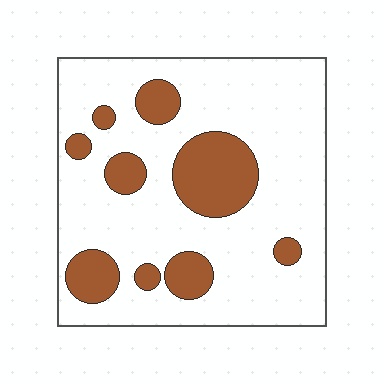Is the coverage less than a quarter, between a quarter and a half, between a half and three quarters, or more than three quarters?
Less than a quarter.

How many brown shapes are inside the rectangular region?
9.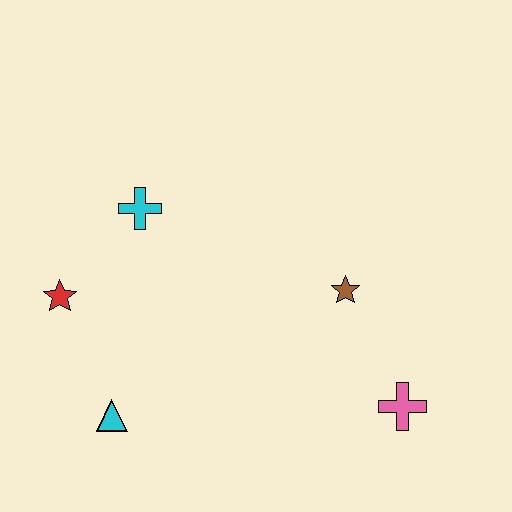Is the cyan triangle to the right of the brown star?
No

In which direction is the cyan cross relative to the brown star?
The cyan cross is to the left of the brown star.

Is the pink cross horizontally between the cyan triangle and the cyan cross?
No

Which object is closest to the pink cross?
The brown star is closest to the pink cross.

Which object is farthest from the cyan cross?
The pink cross is farthest from the cyan cross.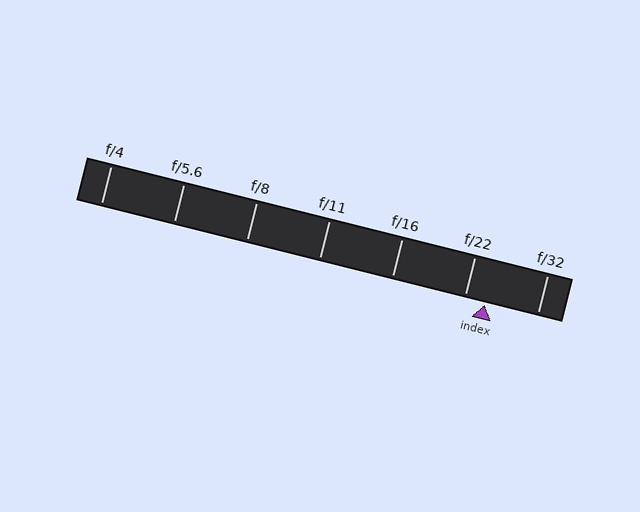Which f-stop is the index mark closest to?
The index mark is closest to f/22.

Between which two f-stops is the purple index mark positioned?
The index mark is between f/22 and f/32.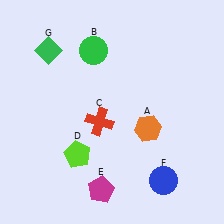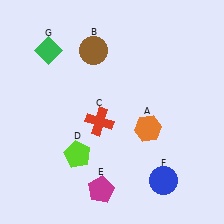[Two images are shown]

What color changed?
The circle (B) changed from green in Image 1 to brown in Image 2.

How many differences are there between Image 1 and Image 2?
There is 1 difference between the two images.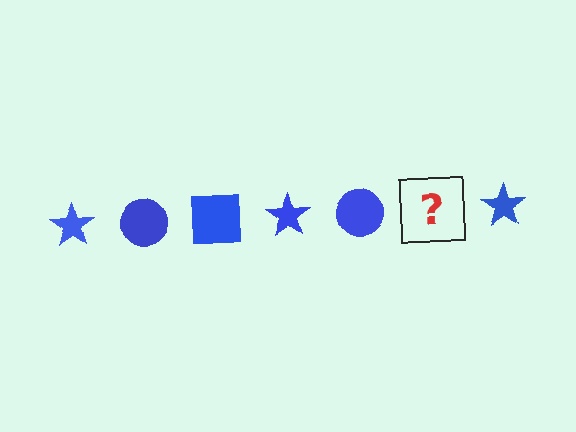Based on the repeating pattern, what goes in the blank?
The blank should be a blue square.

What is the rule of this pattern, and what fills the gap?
The rule is that the pattern cycles through star, circle, square shapes in blue. The gap should be filled with a blue square.